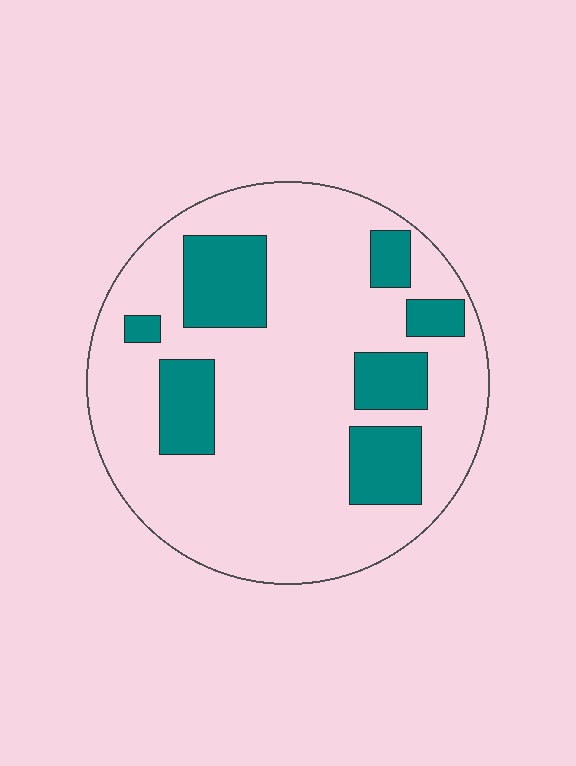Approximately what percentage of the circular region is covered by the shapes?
Approximately 25%.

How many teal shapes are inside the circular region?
7.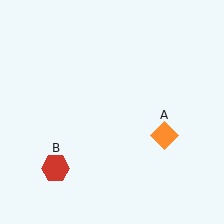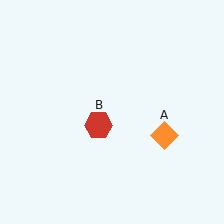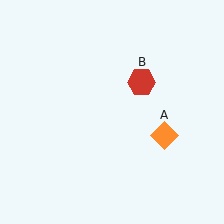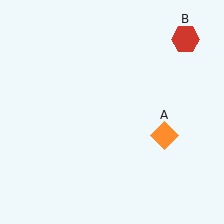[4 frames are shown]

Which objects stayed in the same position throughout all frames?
Orange diamond (object A) remained stationary.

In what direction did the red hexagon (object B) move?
The red hexagon (object B) moved up and to the right.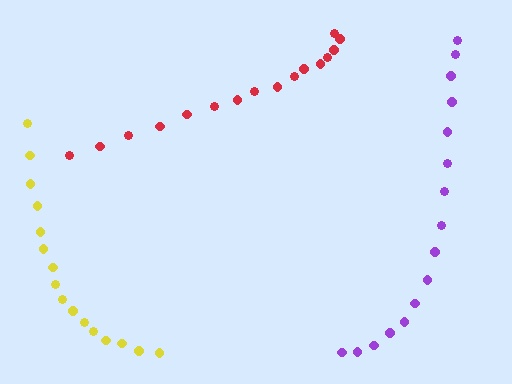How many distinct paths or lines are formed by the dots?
There are 3 distinct paths.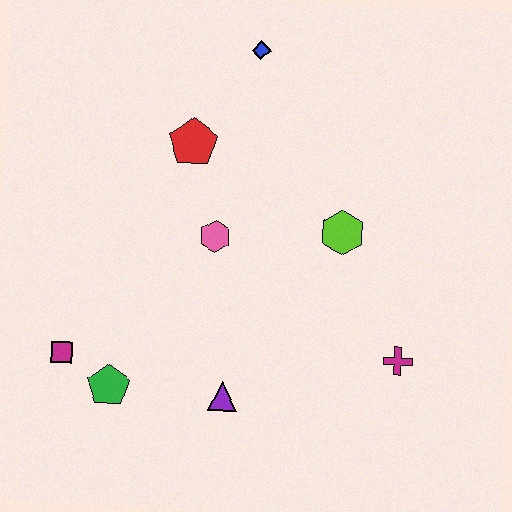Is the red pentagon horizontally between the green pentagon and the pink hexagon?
Yes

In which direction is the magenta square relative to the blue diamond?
The magenta square is below the blue diamond.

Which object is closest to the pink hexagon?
The red pentagon is closest to the pink hexagon.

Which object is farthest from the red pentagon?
The magenta cross is farthest from the red pentagon.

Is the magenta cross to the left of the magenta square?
No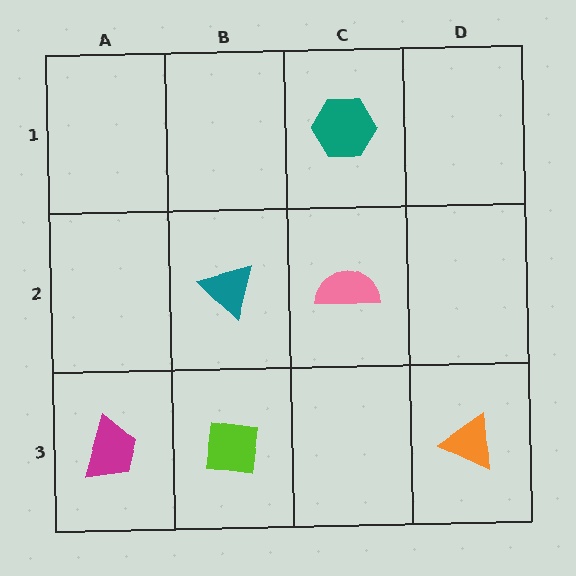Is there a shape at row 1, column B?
No, that cell is empty.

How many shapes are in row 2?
2 shapes.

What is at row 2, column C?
A pink semicircle.